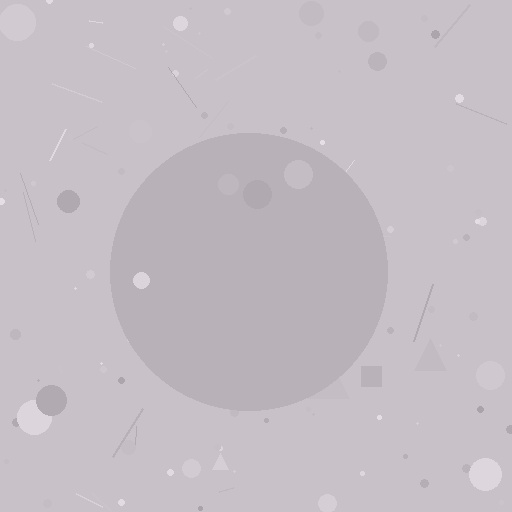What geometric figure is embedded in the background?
A circle is embedded in the background.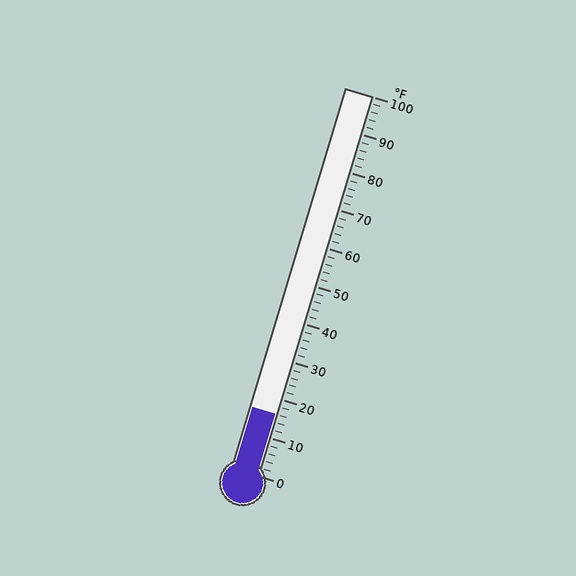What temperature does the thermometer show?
The thermometer shows approximately 16°F.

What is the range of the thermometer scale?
The thermometer scale ranges from 0°F to 100°F.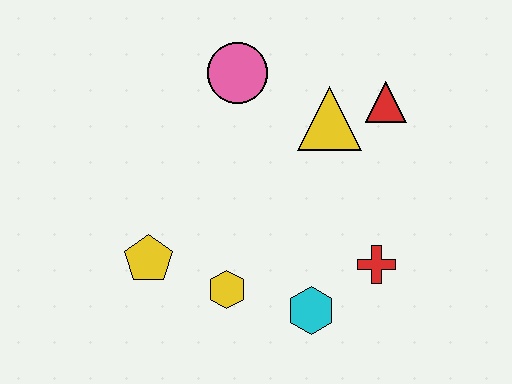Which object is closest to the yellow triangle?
The red triangle is closest to the yellow triangle.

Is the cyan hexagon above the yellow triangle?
No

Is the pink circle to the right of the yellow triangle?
No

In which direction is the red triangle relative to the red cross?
The red triangle is above the red cross.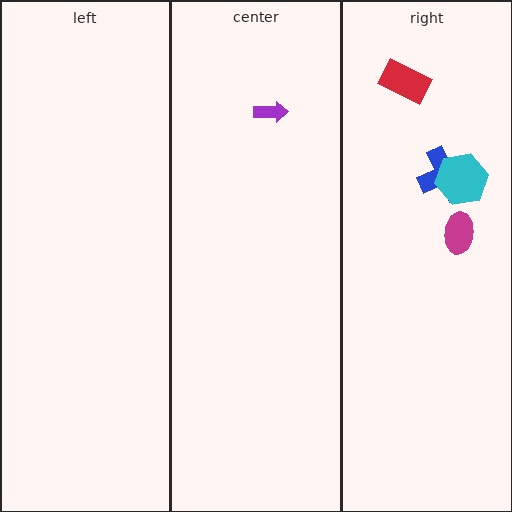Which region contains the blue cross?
The right region.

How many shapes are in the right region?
4.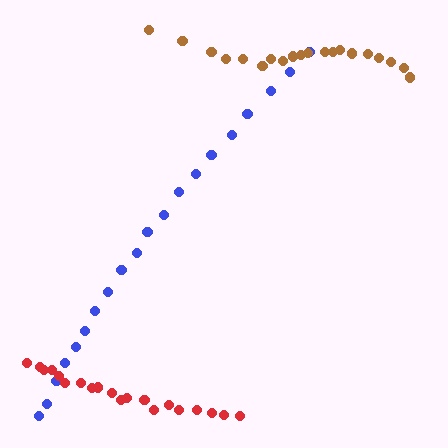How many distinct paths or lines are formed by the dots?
There are 3 distinct paths.